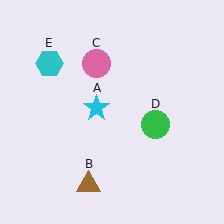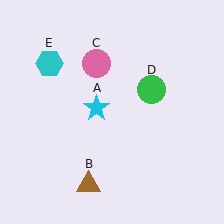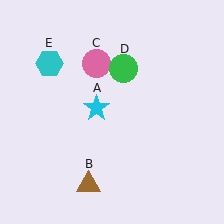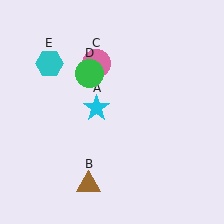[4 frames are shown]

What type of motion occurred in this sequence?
The green circle (object D) rotated counterclockwise around the center of the scene.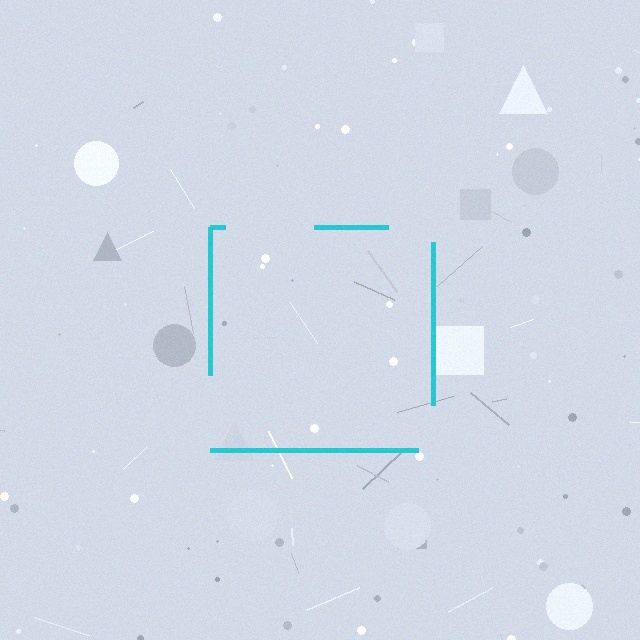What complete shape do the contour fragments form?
The contour fragments form a square.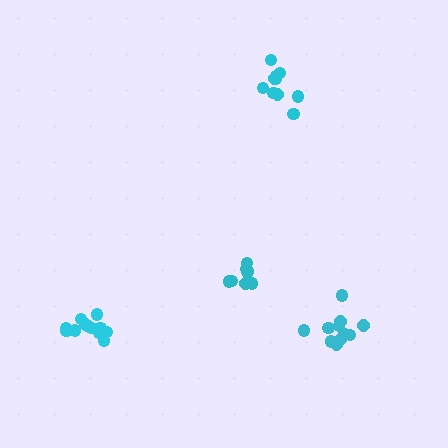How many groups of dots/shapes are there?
There are 4 groups.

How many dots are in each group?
Group 1: 10 dots, Group 2: 8 dots, Group 3: 12 dots, Group 4: 12 dots (42 total).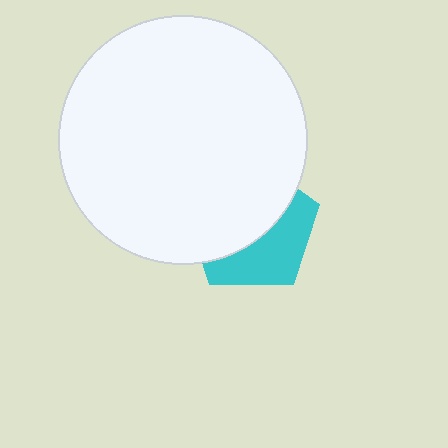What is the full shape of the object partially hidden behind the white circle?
The partially hidden object is a cyan pentagon.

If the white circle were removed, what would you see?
You would see the complete cyan pentagon.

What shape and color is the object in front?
The object in front is a white circle.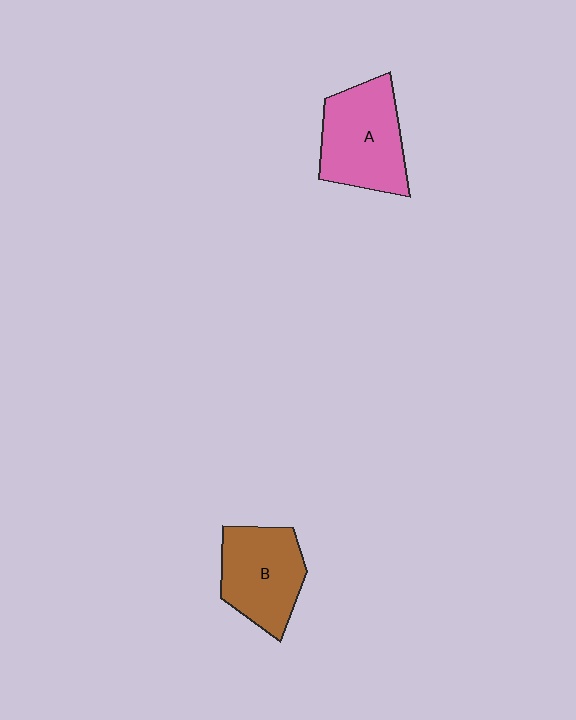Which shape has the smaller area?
Shape B (brown).